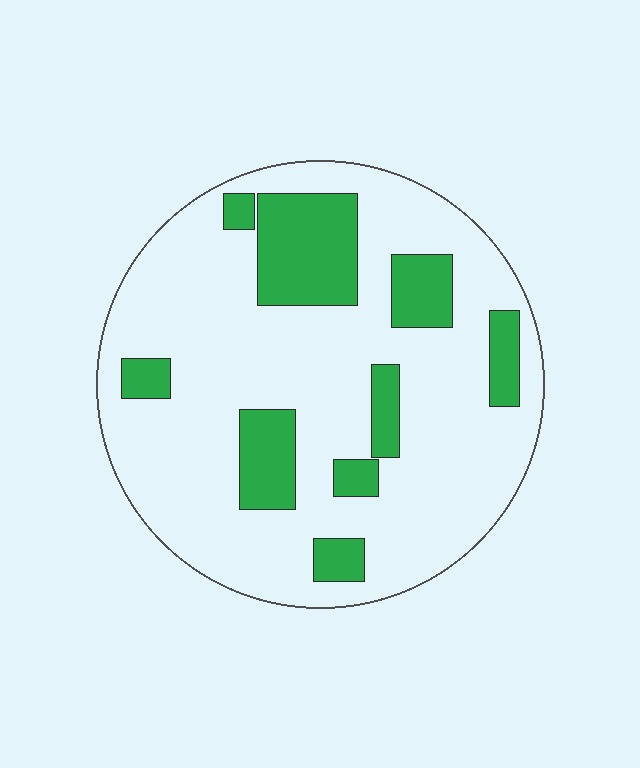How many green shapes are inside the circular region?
9.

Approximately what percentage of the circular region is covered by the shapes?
Approximately 20%.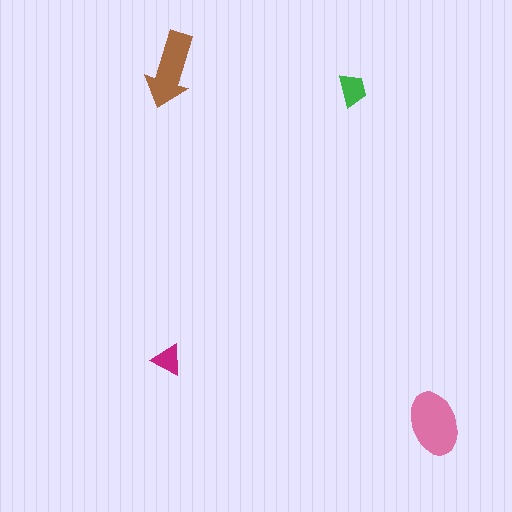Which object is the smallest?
The magenta triangle.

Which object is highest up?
The brown arrow is topmost.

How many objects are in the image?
There are 4 objects in the image.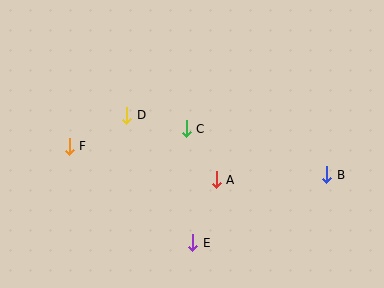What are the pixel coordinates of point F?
Point F is at (69, 146).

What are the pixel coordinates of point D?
Point D is at (127, 115).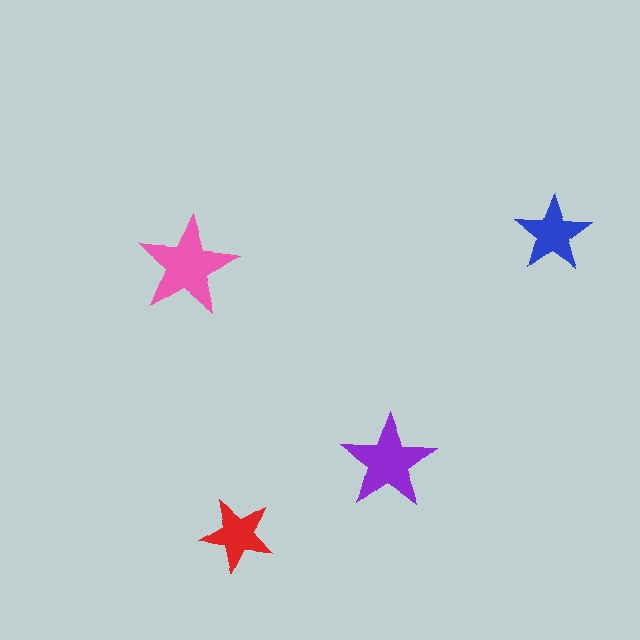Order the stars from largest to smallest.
the pink one, the purple one, the blue one, the red one.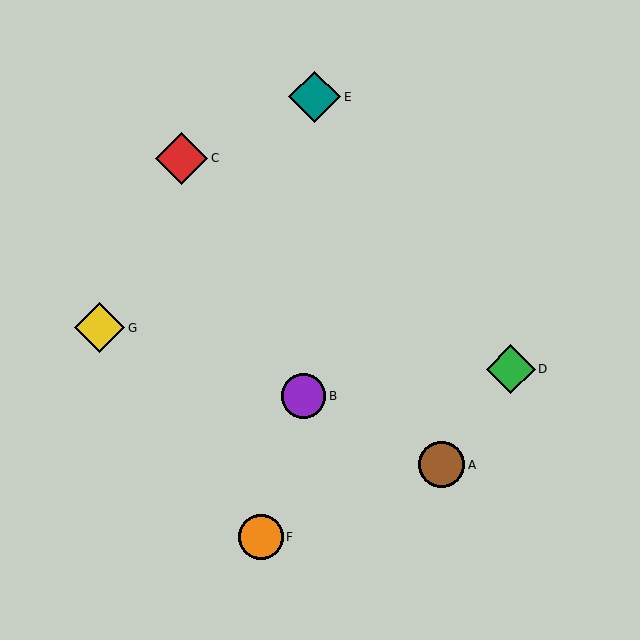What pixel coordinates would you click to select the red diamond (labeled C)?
Click at (182, 158) to select the red diamond C.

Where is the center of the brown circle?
The center of the brown circle is at (442, 465).